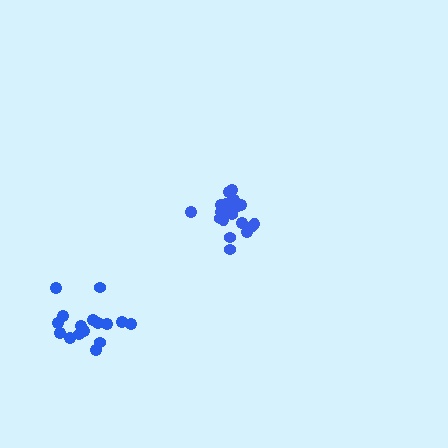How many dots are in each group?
Group 1: 16 dots, Group 2: 21 dots (37 total).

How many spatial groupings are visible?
There are 2 spatial groupings.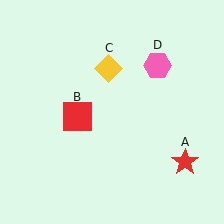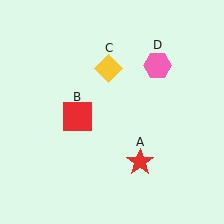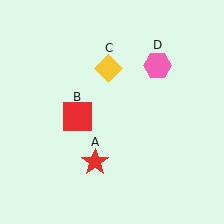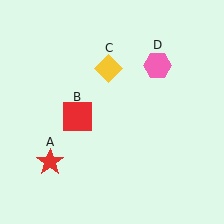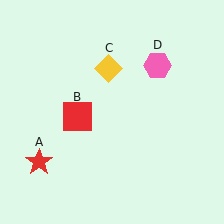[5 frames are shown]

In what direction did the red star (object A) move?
The red star (object A) moved left.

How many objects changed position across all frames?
1 object changed position: red star (object A).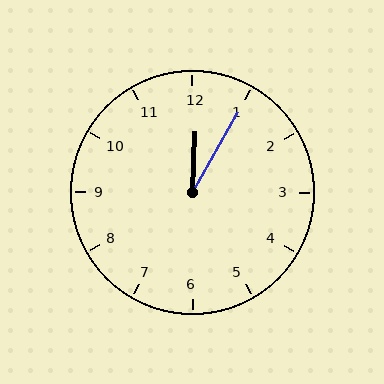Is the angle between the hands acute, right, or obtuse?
It is acute.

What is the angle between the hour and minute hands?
Approximately 28 degrees.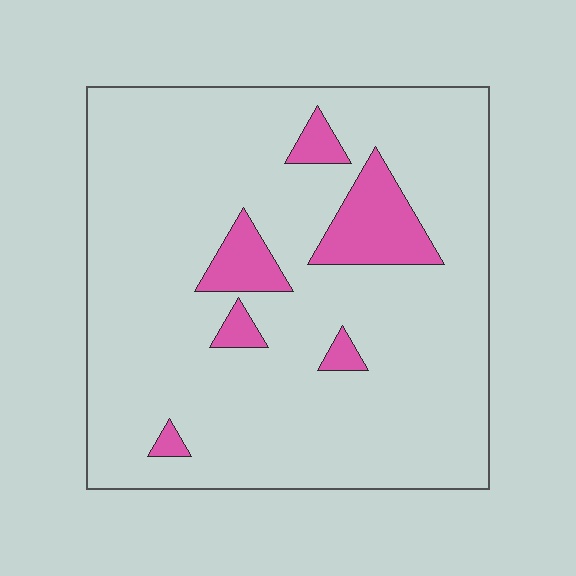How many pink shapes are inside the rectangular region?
6.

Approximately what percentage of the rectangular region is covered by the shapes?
Approximately 10%.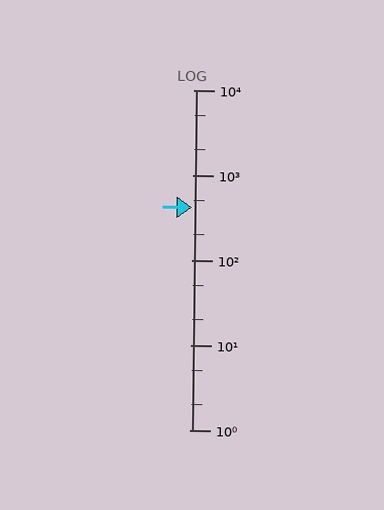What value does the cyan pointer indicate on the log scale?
The pointer indicates approximately 420.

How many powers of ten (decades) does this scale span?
The scale spans 4 decades, from 1 to 10000.